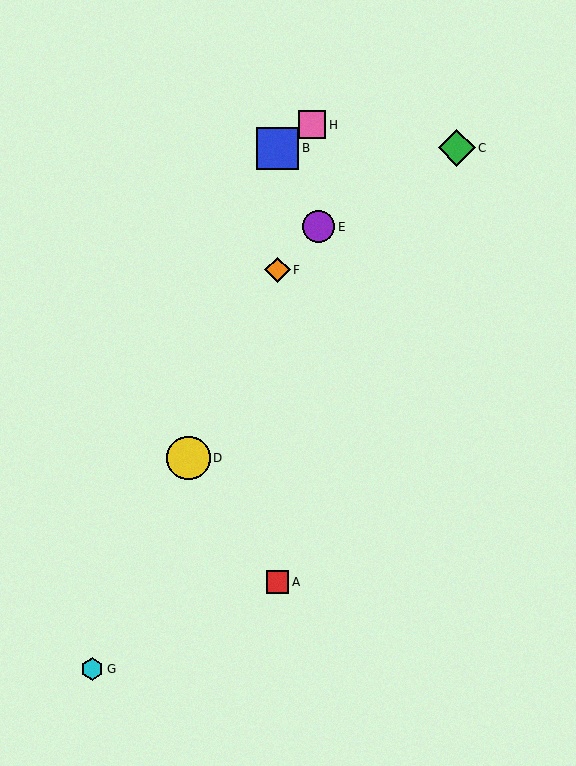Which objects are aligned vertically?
Objects A, B, F are aligned vertically.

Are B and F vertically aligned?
Yes, both are at x≈278.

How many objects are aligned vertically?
3 objects (A, B, F) are aligned vertically.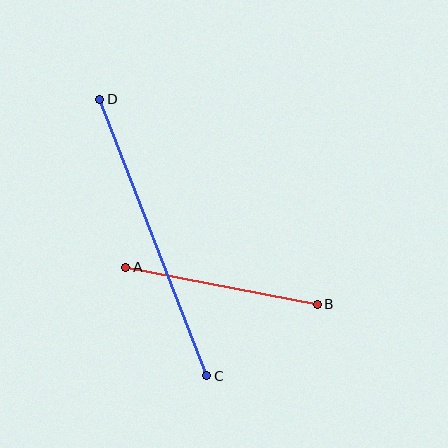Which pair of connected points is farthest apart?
Points C and D are farthest apart.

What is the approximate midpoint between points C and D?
The midpoint is at approximately (153, 237) pixels.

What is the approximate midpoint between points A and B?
The midpoint is at approximately (221, 286) pixels.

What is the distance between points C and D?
The distance is approximately 296 pixels.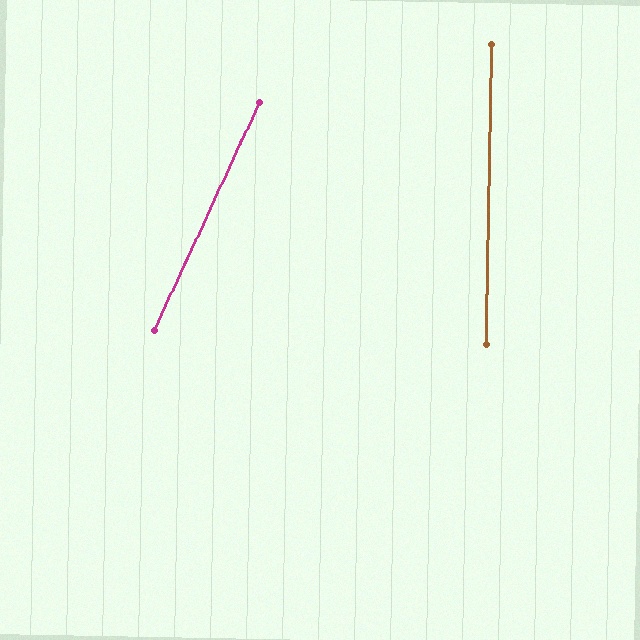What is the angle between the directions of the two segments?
Approximately 24 degrees.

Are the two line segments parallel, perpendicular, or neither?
Neither parallel nor perpendicular — they differ by about 24°.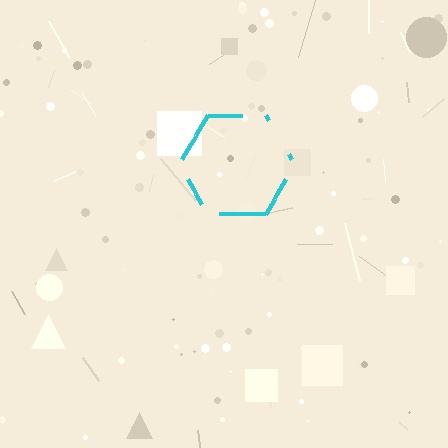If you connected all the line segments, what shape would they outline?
They would outline a hexagon.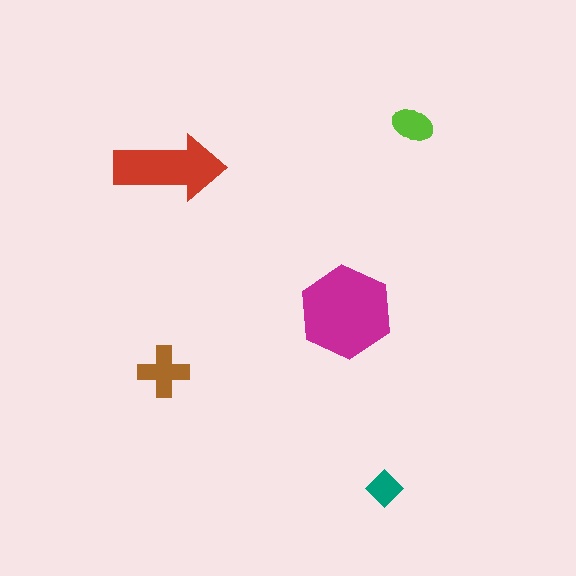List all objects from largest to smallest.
The magenta hexagon, the red arrow, the brown cross, the lime ellipse, the teal diamond.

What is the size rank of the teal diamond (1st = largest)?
5th.